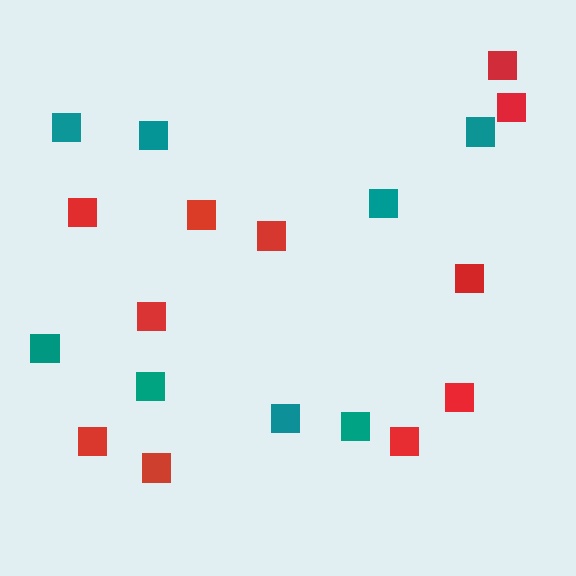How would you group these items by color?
There are 2 groups: one group of teal squares (8) and one group of red squares (11).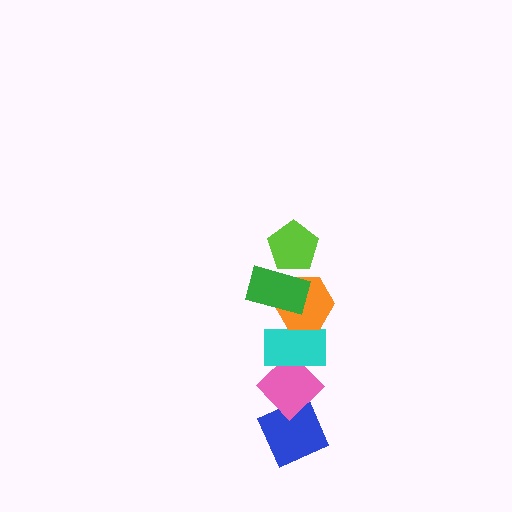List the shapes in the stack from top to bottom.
From top to bottom: the lime pentagon, the green rectangle, the orange hexagon, the cyan rectangle, the pink diamond, the blue diamond.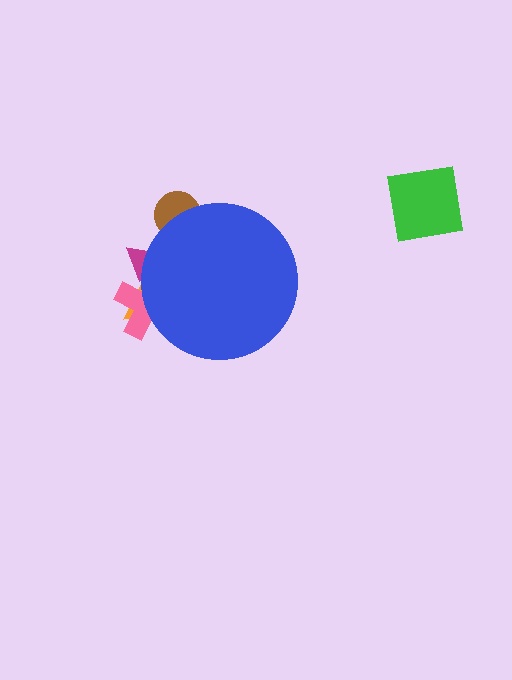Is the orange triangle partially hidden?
Yes, the orange triangle is partially hidden behind the blue circle.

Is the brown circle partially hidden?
Yes, the brown circle is partially hidden behind the blue circle.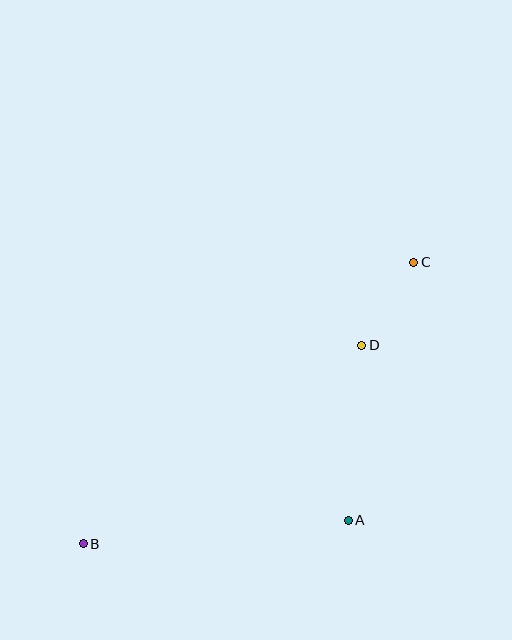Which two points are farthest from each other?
Points B and C are farthest from each other.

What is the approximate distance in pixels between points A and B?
The distance between A and B is approximately 266 pixels.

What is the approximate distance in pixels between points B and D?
The distance between B and D is approximately 342 pixels.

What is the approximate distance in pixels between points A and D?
The distance between A and D is approximately 175 pixels.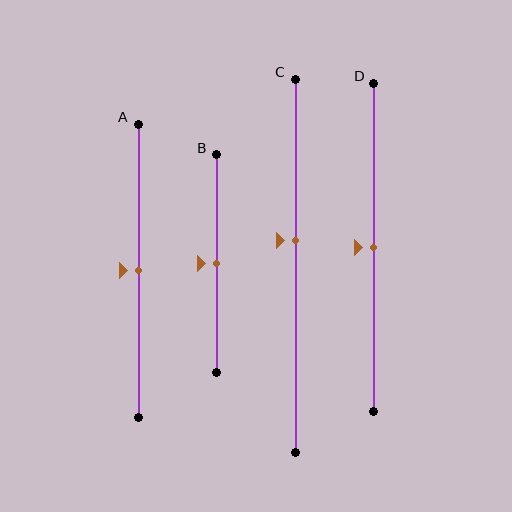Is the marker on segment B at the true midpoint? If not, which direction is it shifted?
Yes, the marker on segment B is at the true midpoint.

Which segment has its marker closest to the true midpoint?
Segment A has its marker closest to the true midpoint.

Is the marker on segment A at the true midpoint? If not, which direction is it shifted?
Yes, the marker on segment A is at the true midpoint.